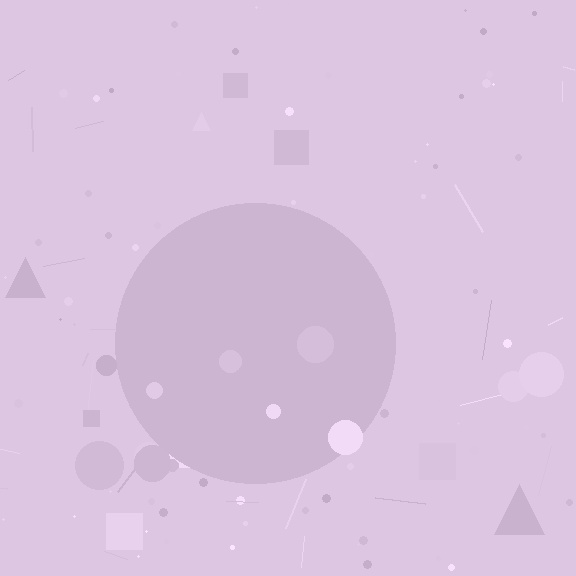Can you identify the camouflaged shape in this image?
The camouflaged shape is a circle.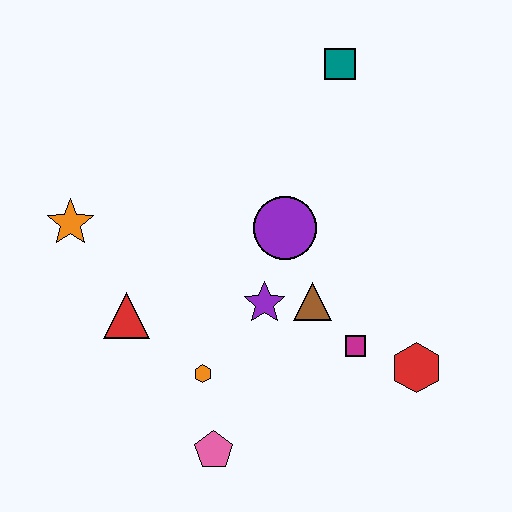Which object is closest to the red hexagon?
The magenta square is closest to the red hexagon.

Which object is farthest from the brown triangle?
The orange star is farthest from the brown triangle.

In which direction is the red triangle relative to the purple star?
The red triangle is to the left of the purple star.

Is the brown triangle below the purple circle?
Yes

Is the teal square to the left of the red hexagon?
Yes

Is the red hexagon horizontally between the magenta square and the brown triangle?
No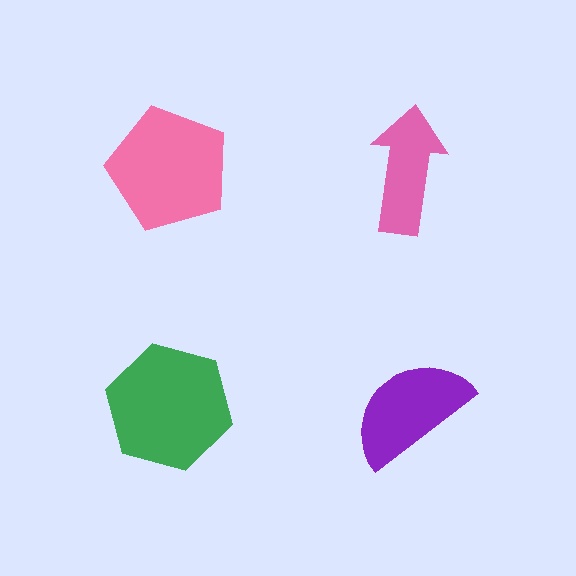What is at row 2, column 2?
A purple semicircle.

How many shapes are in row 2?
2 shapes.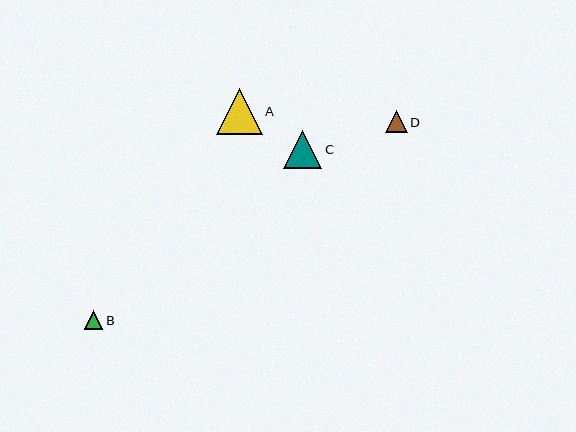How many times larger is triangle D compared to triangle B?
Triangle D is approximately 1.2 times the size of triangle B.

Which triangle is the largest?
Triangle A is the largest with a size of approximately 46 pixels.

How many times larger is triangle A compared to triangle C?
Triangle A is approximately 1.2 times the size of triangle C.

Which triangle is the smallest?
Triangle B is the smallest with a size of approximately 19 pixels.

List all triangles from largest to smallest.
From largest to smallest: A, C, D, B.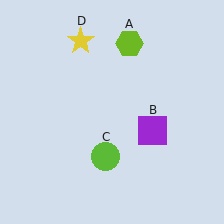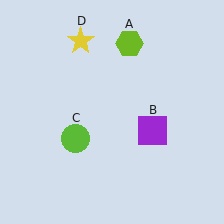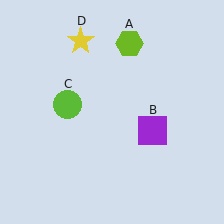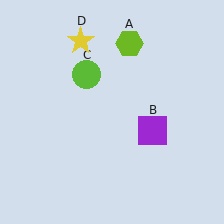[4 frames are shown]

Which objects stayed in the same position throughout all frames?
Lime hexagon (object A) and purple square (object B) and yellow star (object D) remained stationary.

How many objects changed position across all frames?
1 object changed position: lime circle (object C).